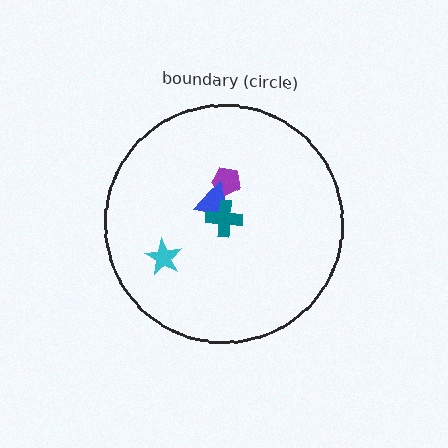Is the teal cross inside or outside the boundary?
Inside.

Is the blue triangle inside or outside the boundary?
Inside.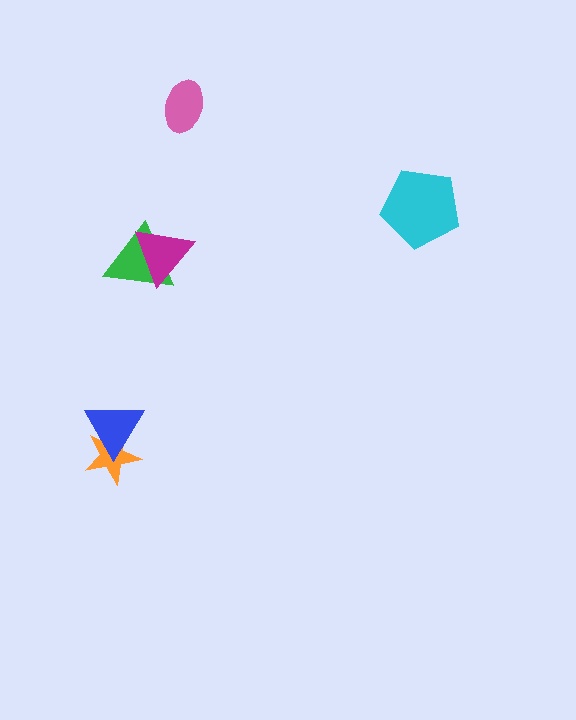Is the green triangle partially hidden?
Yes, it is partially covered by another shape.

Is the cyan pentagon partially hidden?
No, no other shape covers it.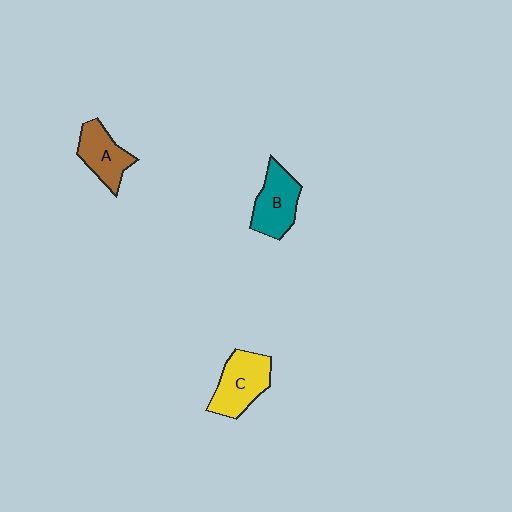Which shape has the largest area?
Shape C (yellow).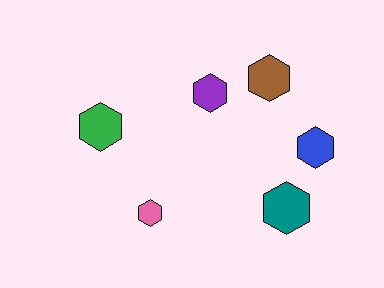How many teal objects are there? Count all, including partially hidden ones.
There is 1 teal object.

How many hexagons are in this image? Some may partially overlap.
There are 6 hexagons.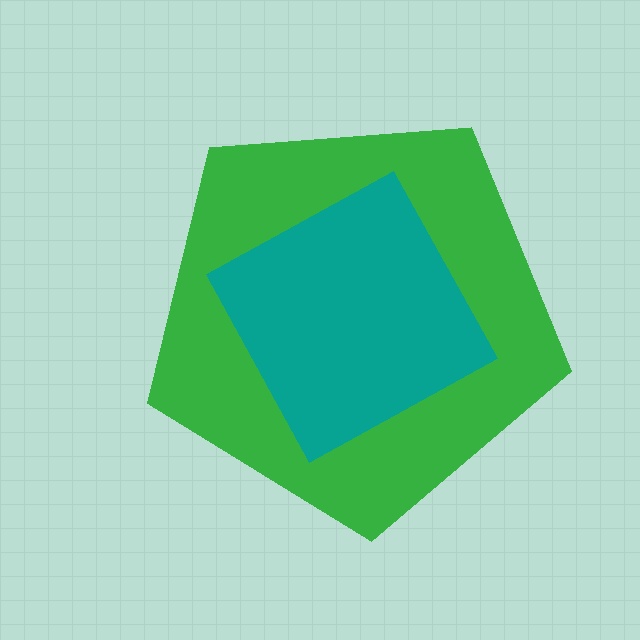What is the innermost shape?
The teal square.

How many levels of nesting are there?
2.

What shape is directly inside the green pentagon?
The teal square.